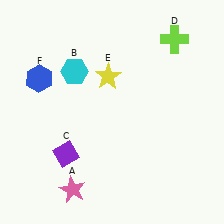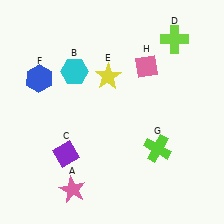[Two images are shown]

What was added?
A lime cross (G), a pink diamond (H) were added in Image 2.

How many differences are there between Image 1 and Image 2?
There are 2 differences between the two images.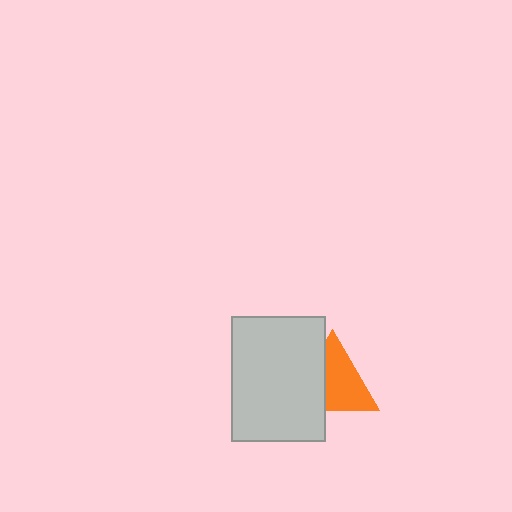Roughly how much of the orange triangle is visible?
About half of it is visible (roughly 63%).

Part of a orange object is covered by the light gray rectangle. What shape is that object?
It is a triangle.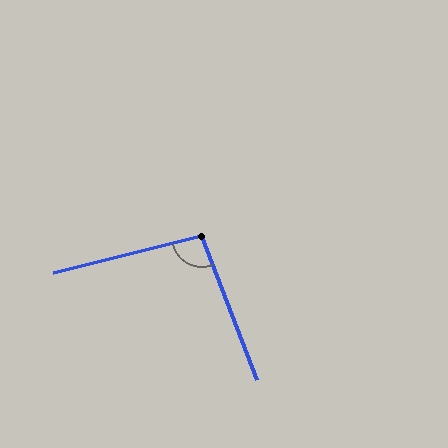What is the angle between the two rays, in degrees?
Approximately 97 degrees.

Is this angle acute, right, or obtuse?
It is obtuse.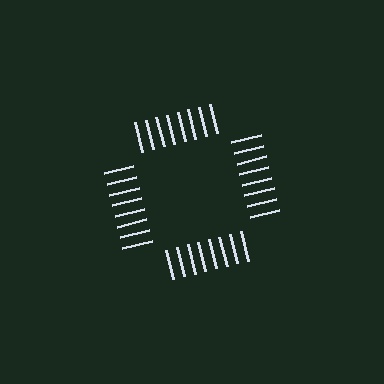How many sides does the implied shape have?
4 sides — the line-ends trace a square.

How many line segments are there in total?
32 — 8 along each of the 4 edges.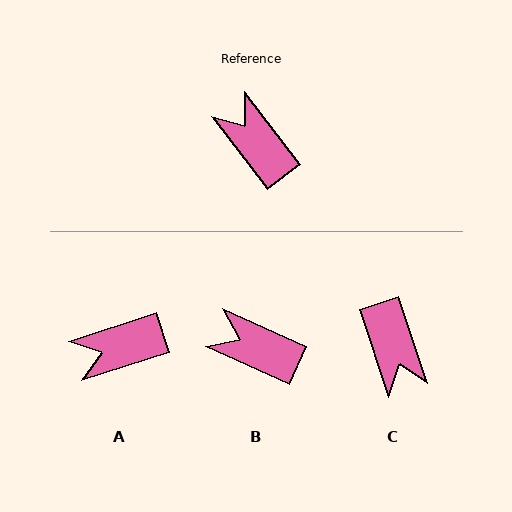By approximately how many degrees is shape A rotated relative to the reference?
Approximately 70 degrees counter-clockwise.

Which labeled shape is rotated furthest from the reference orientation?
C, about 161 degrees away.